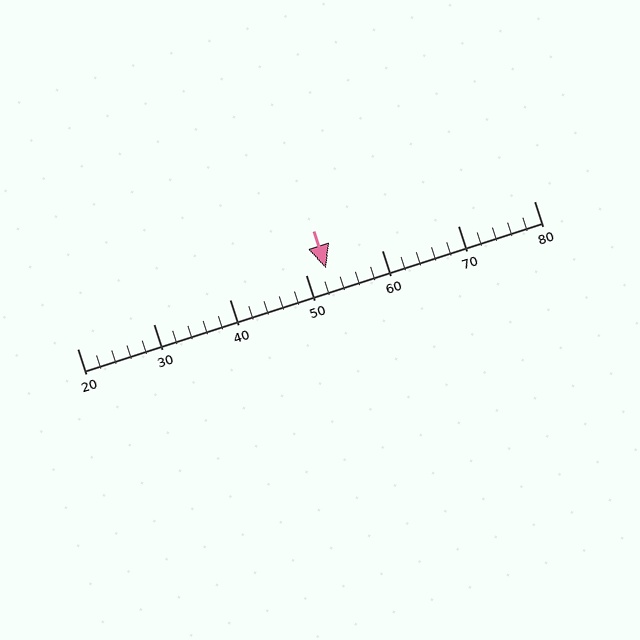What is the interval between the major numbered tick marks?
The major tick marks are spaced 10 units apart.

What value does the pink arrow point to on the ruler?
The pink arrow points to approximately 53.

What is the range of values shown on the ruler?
The ruler shows values from 20 to 80.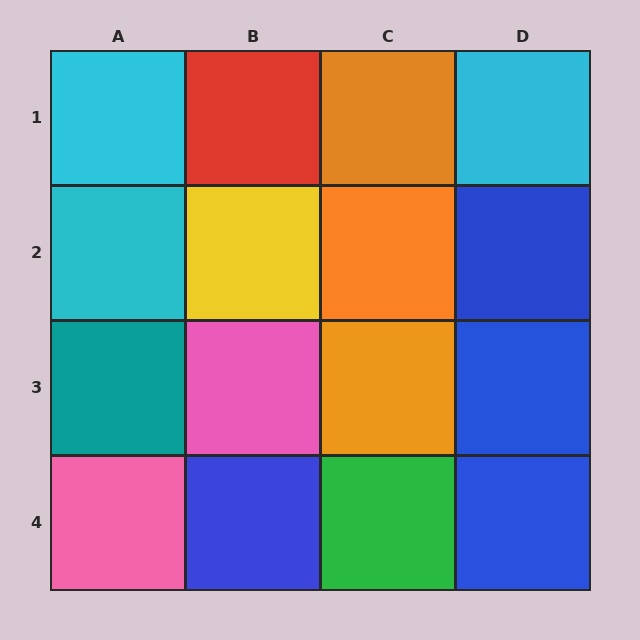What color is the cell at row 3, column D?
Blue.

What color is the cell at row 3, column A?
Teal.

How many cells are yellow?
1 cell is yellow.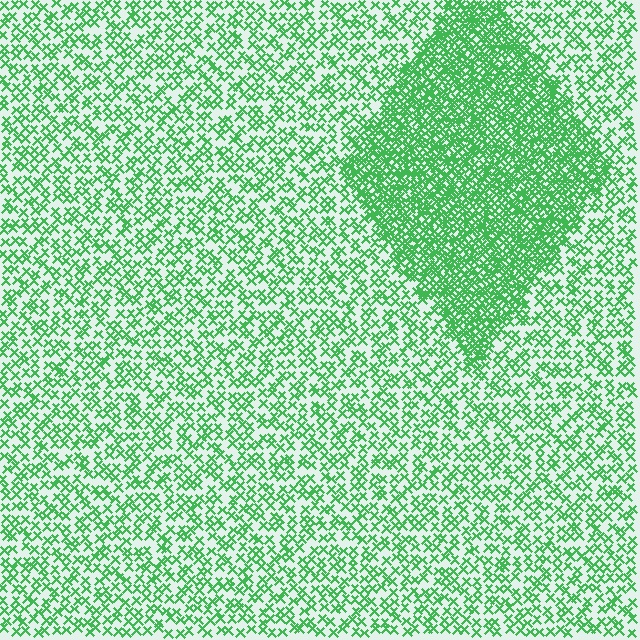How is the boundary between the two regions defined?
The boundary is defined by a change in element density (approximately 2.4x ratio). All elements are the same color, size, and shape.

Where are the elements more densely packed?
The elements are more densely packed inside the diamond boundary.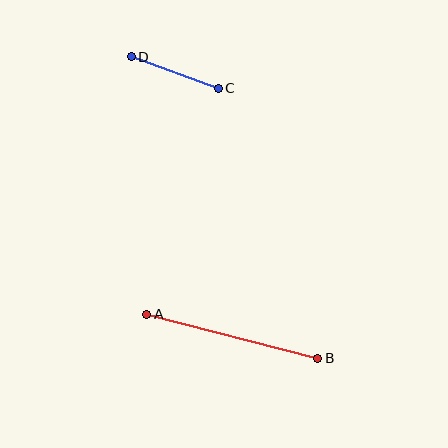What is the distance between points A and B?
The distance is approximately 176 pixels.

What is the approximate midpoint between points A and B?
The midpoint is at approximately (232, 336) pixels.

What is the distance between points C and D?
The distance is approximately 92 pixels.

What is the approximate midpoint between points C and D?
The midpoint is at approximately (175, 72) pixels.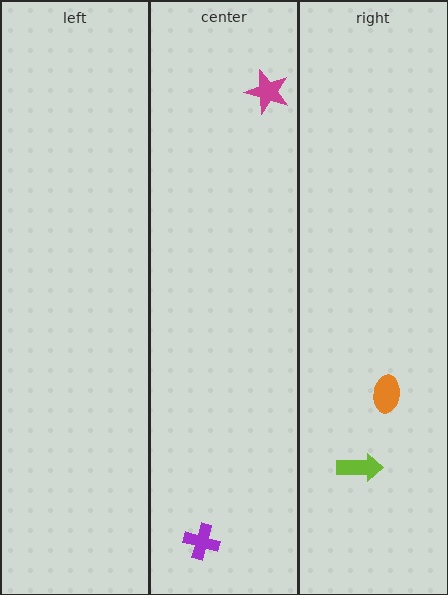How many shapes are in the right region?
2.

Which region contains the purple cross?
The center region.